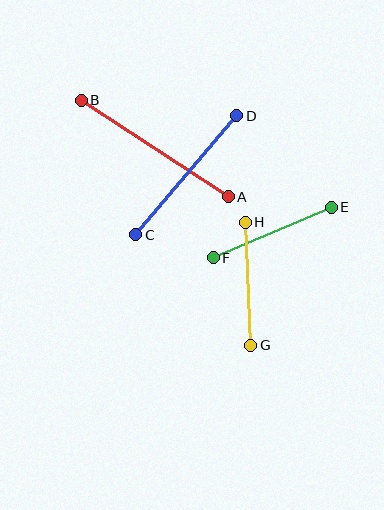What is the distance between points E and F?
The distance is approximately 129 pixels.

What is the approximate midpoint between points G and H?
The midpoint is at approximately (248, 284) pixels.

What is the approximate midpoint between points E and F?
The midpoint is at approximately (272, 232) pixels.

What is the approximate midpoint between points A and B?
The midpoint is at approximately (155, 149) pixels.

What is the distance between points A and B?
The distance is approximately 176 pixels.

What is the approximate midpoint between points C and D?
The midpoint is at approximately (186, 175) pixels.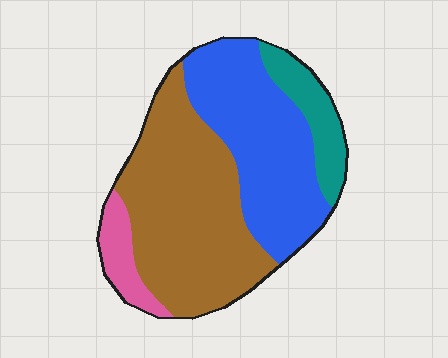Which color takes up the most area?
Brown, at roughly 45%.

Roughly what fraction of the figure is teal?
Teal covers about 10% of the figure.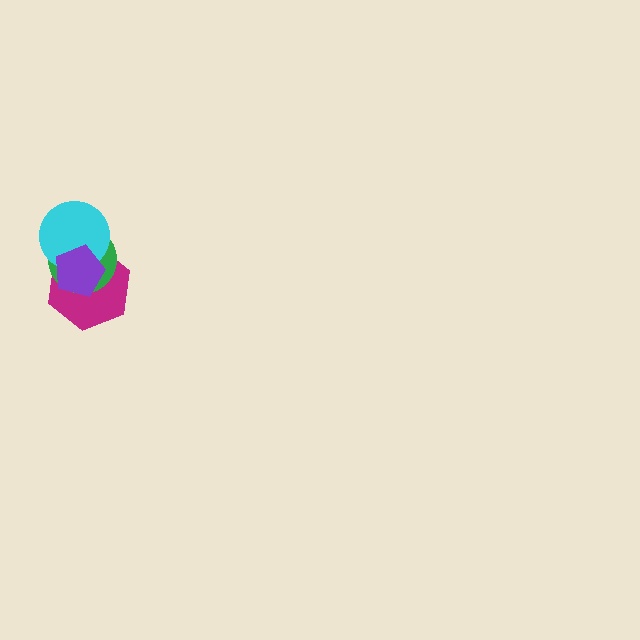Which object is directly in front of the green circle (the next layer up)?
The cyan circle is directly in front of the green circle.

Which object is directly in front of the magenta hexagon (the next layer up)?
The green circle is directly in front of the magenta hexagon.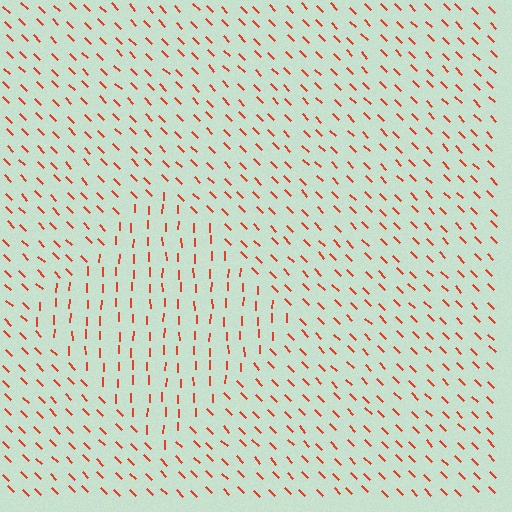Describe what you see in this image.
The image is filled with small red line segments. A diamond region in the image has lines oriented differently from the surrounding lines, creating a visible texture boundary.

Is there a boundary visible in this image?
Yes, there is a texture boundary formed by a change in line orientation.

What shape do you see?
I see a diamond.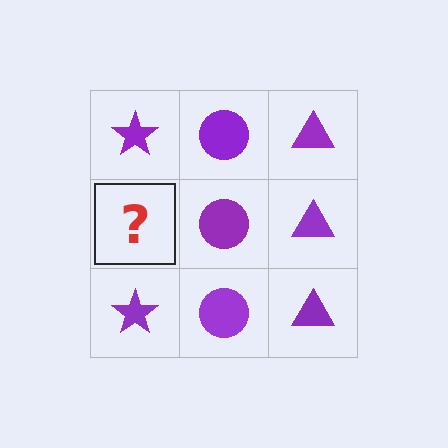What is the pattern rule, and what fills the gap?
The rule is that each column has a consistent shape. The gap should be filled with a purple star.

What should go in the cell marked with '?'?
The missing cell should contain a purple star.